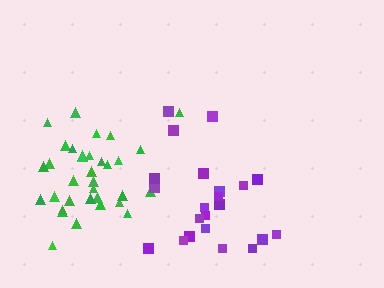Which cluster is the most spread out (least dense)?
Purple.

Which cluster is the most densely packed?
Green.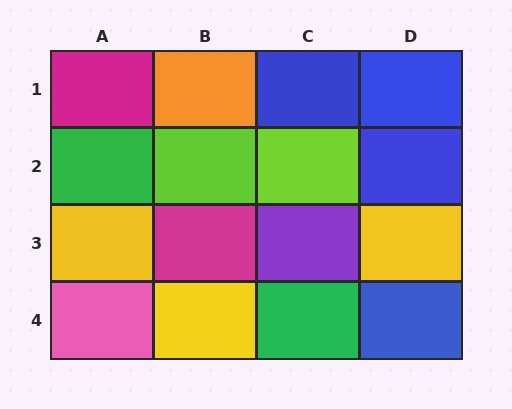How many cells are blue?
4 cells are blue.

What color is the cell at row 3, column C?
Purple.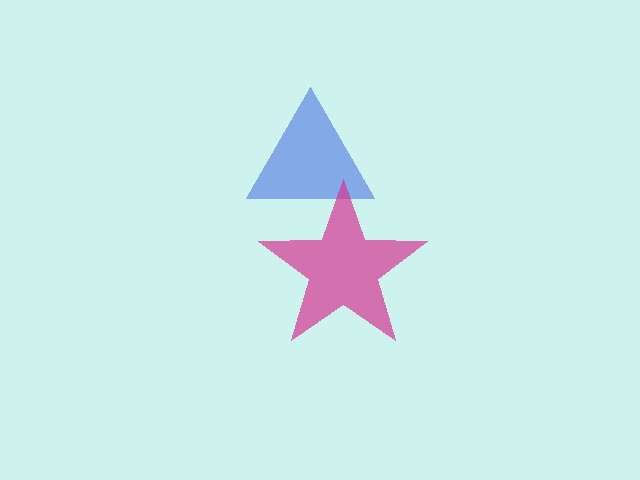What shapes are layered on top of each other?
The layered shapes are: a blue triangle, a magenta star.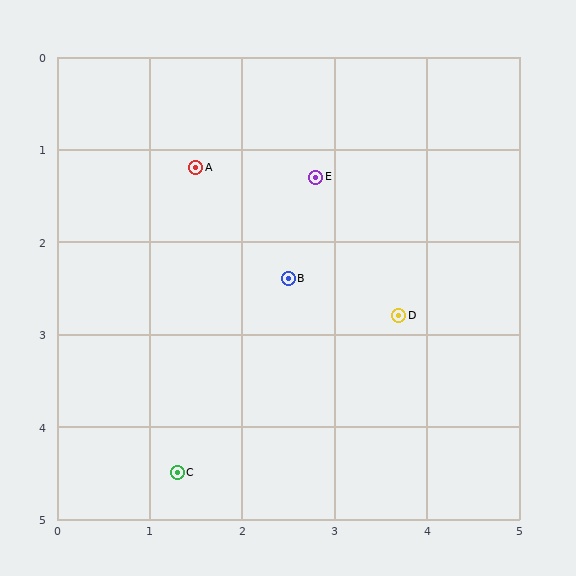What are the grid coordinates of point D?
Point D is at approximately (3.7, 2.8).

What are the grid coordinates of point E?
Point E is at approximately (2.8, 1.3).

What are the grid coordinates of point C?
Point C is at approximately (1.3, 4.5).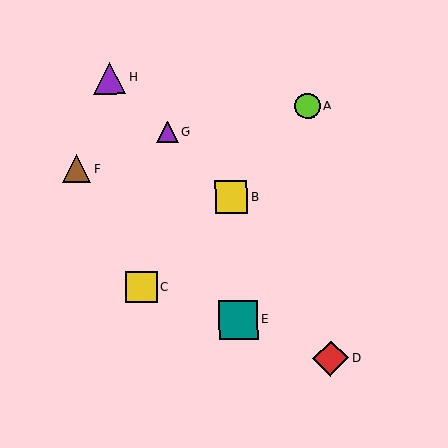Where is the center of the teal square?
The center of the teal square is at (238, 320).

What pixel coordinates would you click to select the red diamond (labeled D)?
Click at (331, 358) to select the red diamond D.